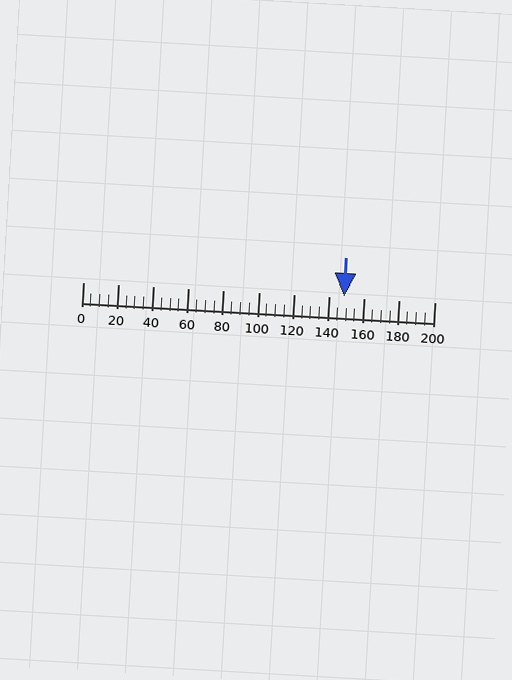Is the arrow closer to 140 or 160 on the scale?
The arrow is closer to 140.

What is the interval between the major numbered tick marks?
The major tick marks are spaced 20 units apart.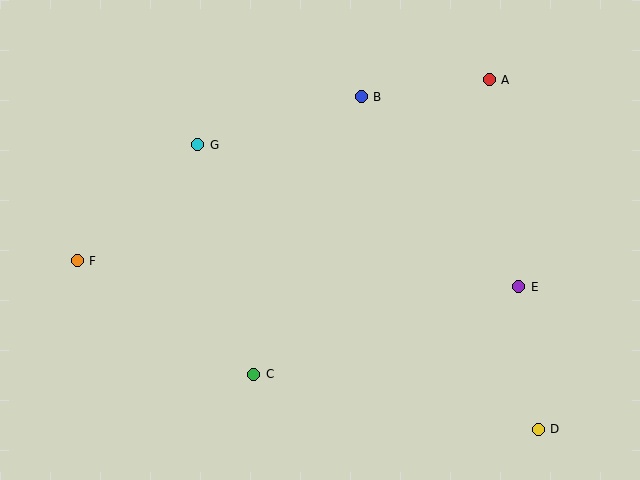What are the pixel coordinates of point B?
Point B is at (361, 97).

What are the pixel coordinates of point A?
Point A is at (489, 80).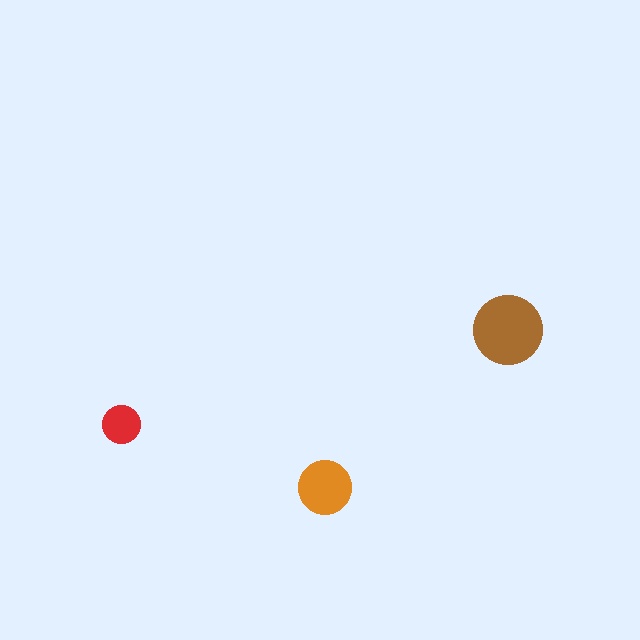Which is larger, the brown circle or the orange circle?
The brown one.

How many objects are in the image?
There are 3 objects in the image.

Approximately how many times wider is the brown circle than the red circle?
About 2 times wider.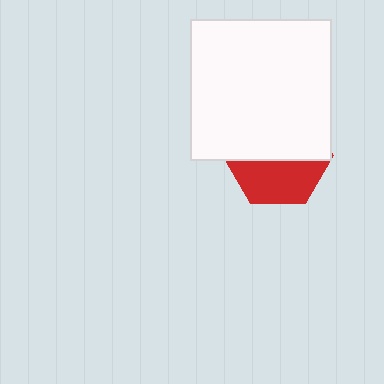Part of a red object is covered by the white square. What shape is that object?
It is a hexagon.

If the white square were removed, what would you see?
You would see the complete red hexagon.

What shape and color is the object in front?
The object in front is a white square.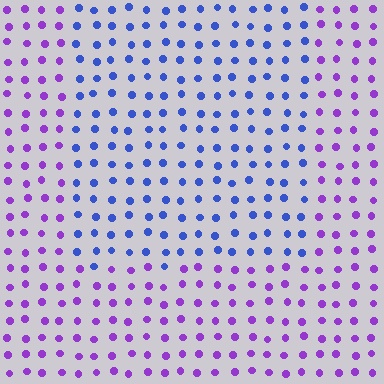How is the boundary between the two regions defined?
The boundary is defined purely by a slight shift in hue (about 49 degrees). Spacing, size, and orientation are identical on both sides.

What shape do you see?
I see a rectangle.